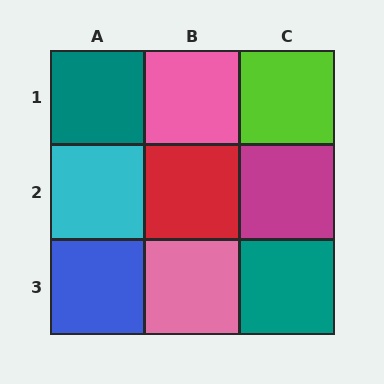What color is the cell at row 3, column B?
Pink.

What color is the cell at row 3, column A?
Blue.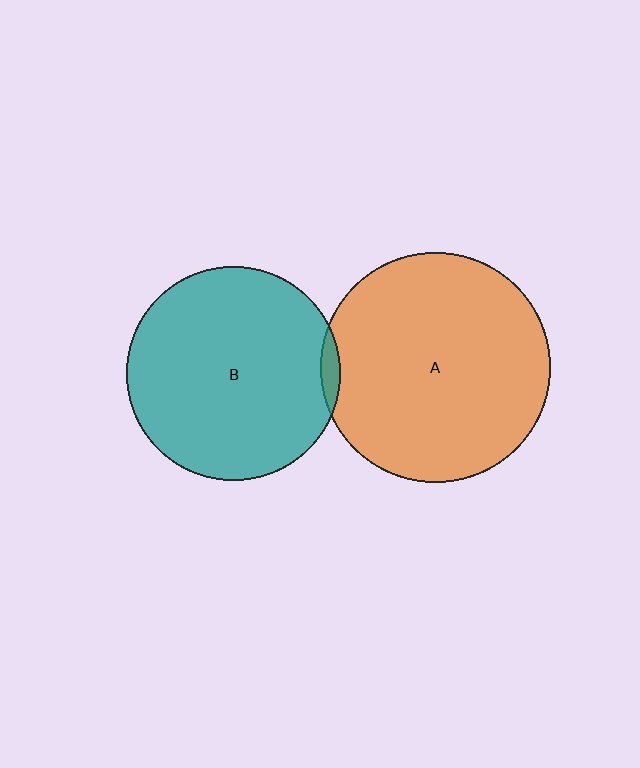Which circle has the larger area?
Circle A (orange).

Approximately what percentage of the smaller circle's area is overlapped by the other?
Approximately 5%.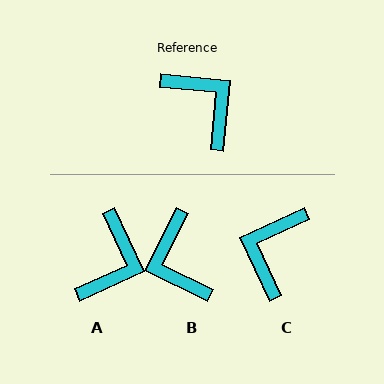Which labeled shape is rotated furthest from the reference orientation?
B, about 159 degrees away.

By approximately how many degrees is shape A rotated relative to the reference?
Approximately 60 degrees clockwise.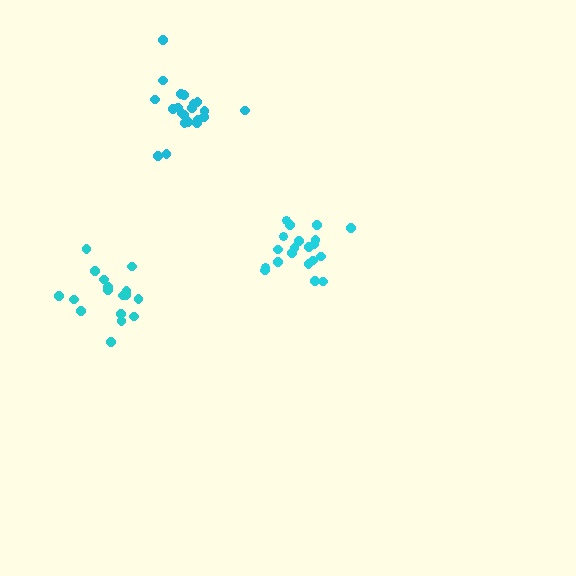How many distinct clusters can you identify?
There are 3 distinct clusters.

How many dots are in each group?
Group 1: 20 dots, Group 2: 21 dots, Group 3: 17 dots (58 total).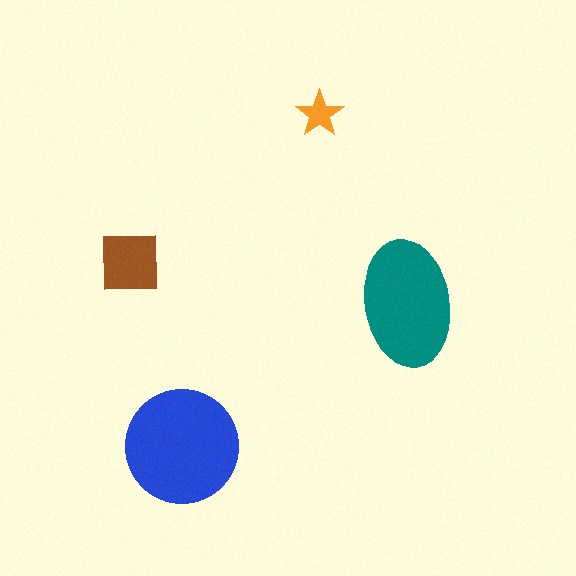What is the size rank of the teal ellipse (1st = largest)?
2nd.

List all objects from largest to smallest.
The blue circle, the teal ellipse, the brown square, the orange star.